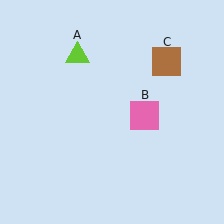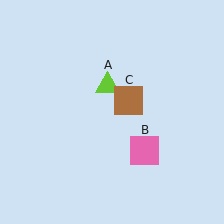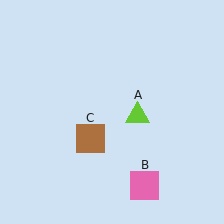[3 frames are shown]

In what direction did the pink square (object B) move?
The pink square (object B) moved down.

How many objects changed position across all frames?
3 objects changed position: lime triangle (object A), pink square (object B), brown square (object C).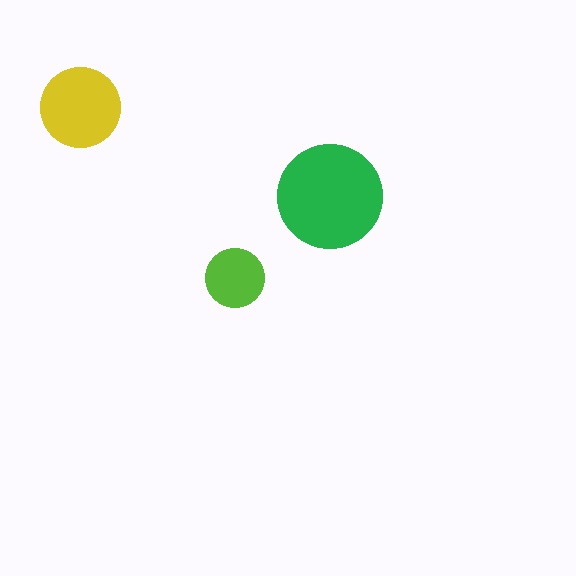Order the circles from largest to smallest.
the green one, the yellow one, the lime one.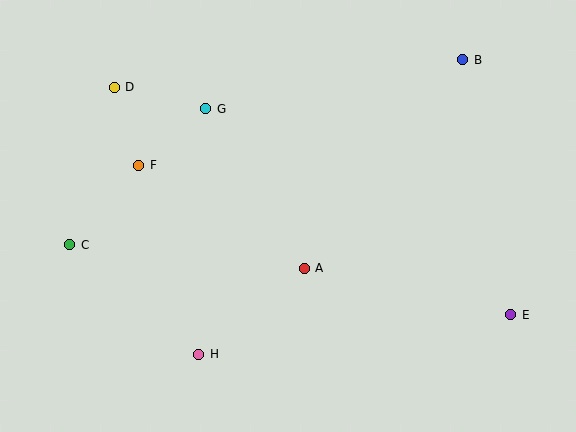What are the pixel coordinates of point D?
Point D is at (114, 87).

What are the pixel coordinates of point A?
Point A is at (304, 268).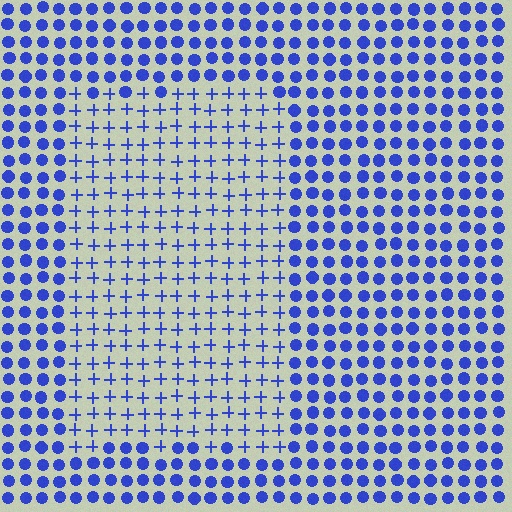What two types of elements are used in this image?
The image uses plus signs inside the rectangle region and circles outside it.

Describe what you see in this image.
The image is filled with small blue elements arranged in a uniform grid. A rectangle-shaped region contains plus signs, while the surrounding area contains circles. The boundary is defined purely by the change in element shape.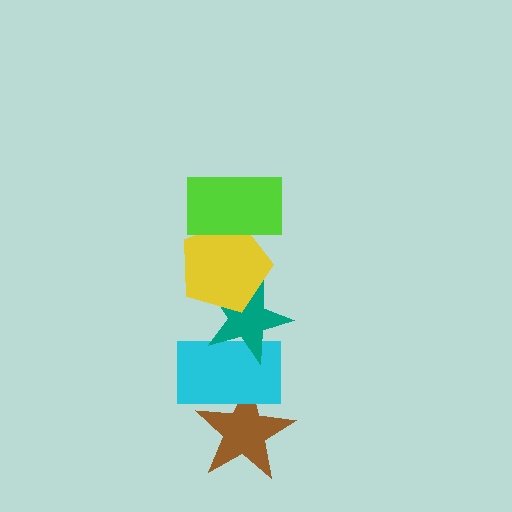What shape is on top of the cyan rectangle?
The teal star is on top of the cyan rectangle.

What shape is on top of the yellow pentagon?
The lime rectangle is on top of the yellow pentagon.